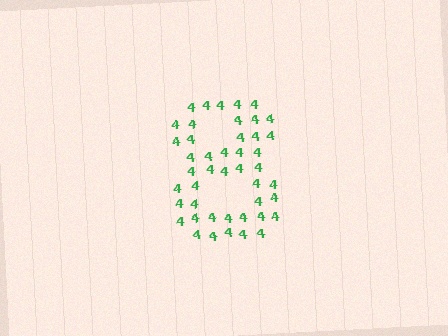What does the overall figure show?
The overall figure shows the digit 8.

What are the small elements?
The small elements are digit 4's.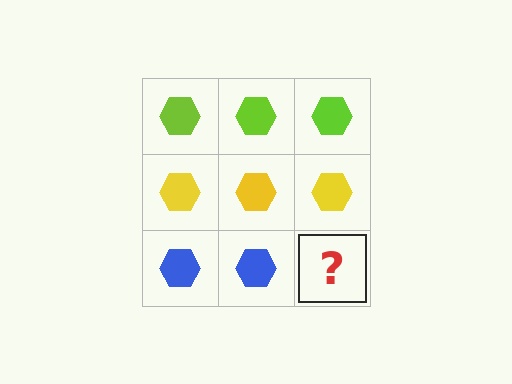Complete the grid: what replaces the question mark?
The question mark should be replaced with a blue hexagon.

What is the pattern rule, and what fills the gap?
The rule is that each row has a consistent color. The gap should be filled with a blue hexagon.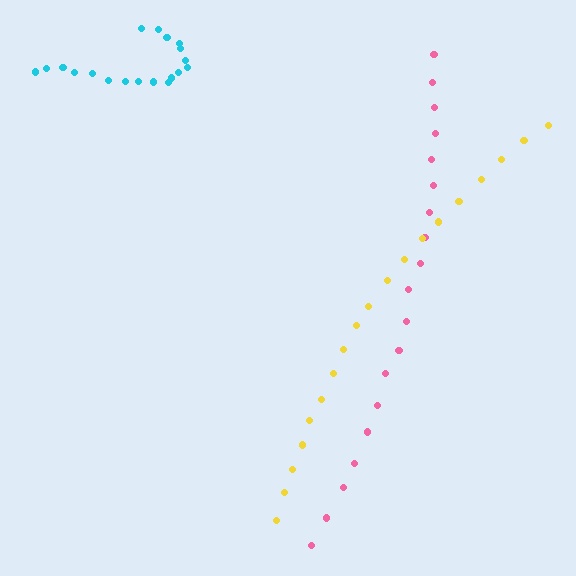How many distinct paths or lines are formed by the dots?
There are 3 distinct paths.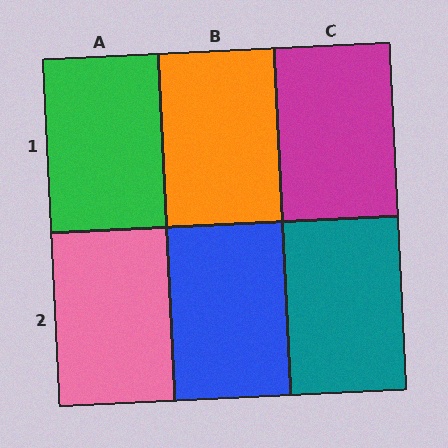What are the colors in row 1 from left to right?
Green, orange, magenta.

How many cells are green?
1 cell is green.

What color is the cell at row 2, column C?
Teal.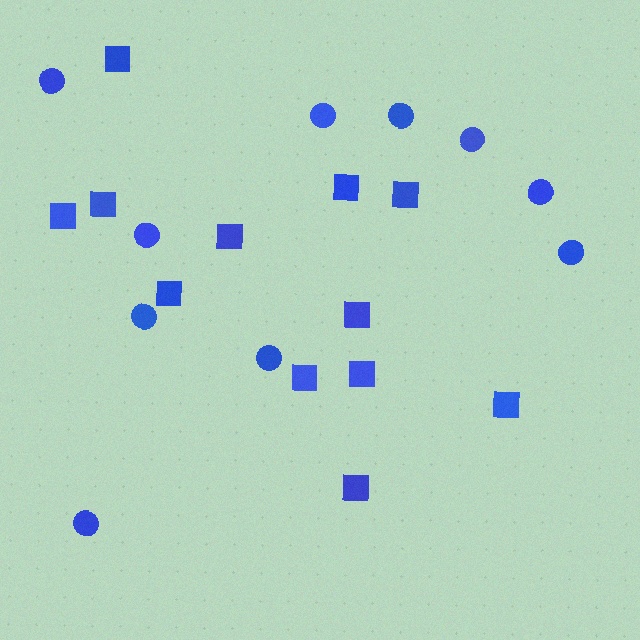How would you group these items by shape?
There are 2 groups: one group of squares (12) and one group of circles (10).